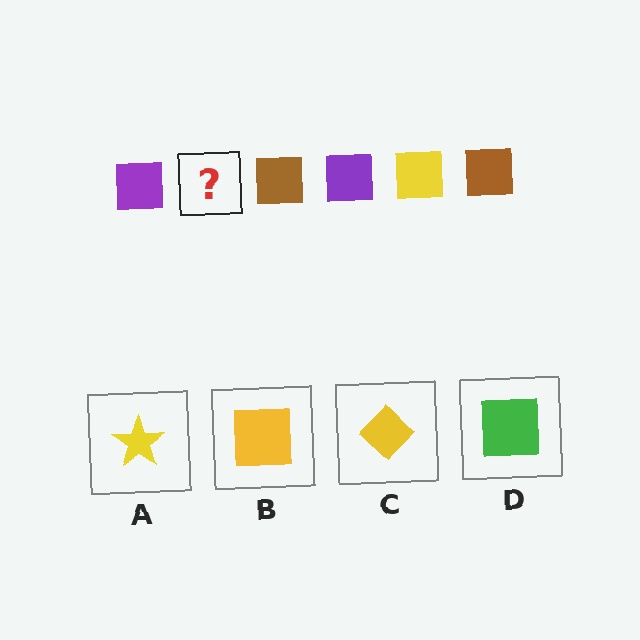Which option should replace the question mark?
Option B.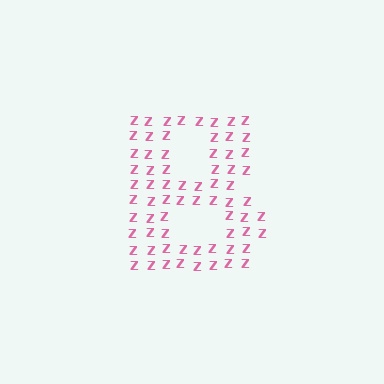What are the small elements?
The small elements are letter Z's.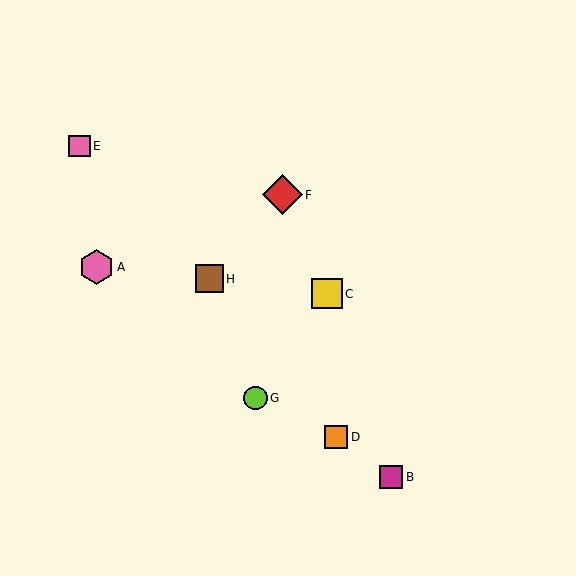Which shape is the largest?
The red diamond (labeled F) is the largest.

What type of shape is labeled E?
Shape E is a pink square.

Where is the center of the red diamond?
The center of the red diamond is at (282, 195).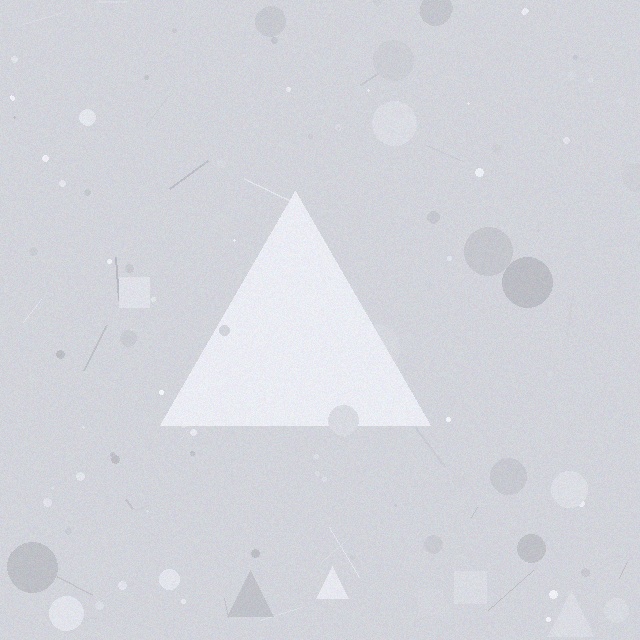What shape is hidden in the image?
A triangle is hidden in the image.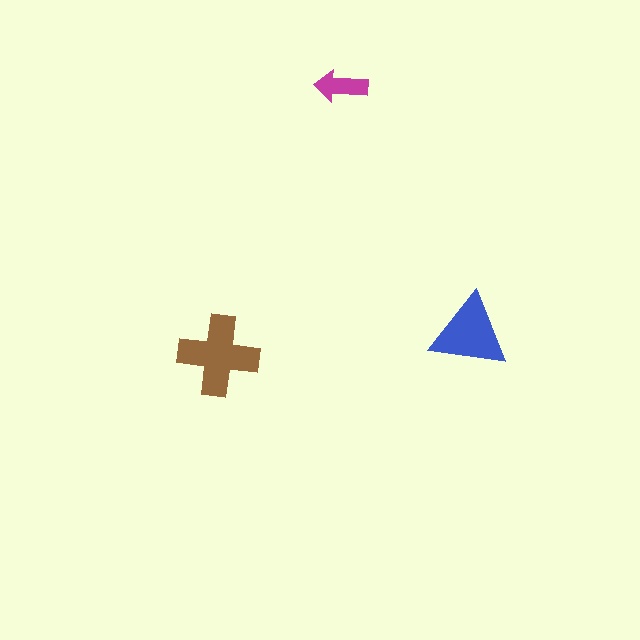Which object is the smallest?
The magenta arrow.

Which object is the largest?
The brown cross.